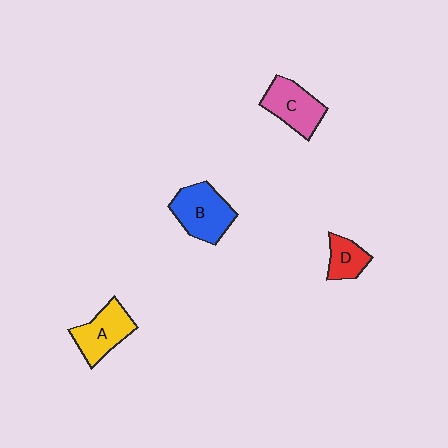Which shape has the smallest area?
Shape D (red).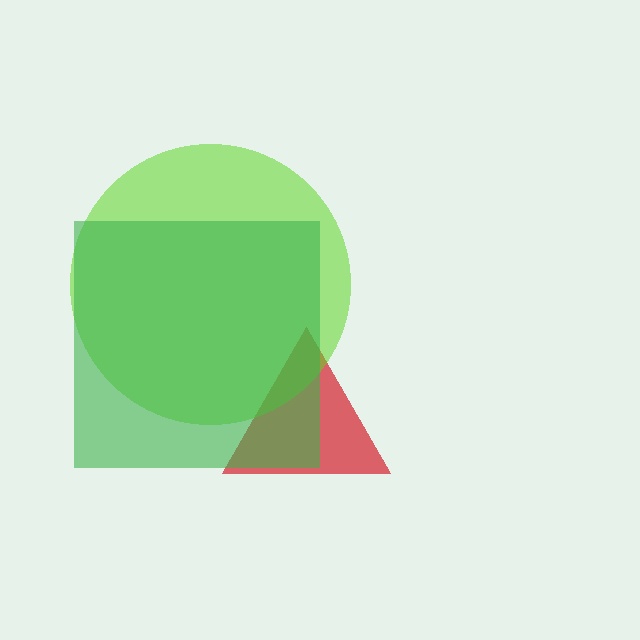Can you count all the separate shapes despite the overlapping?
Yes, there are 3 separate shapes.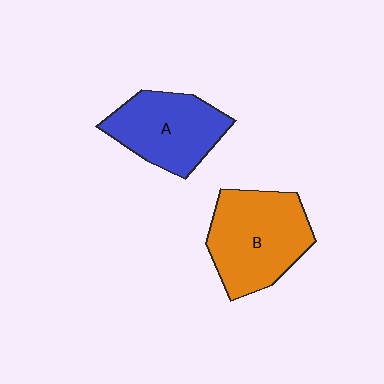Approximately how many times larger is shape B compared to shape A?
Approximately 1.2 times.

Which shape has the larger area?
Shape B (orange).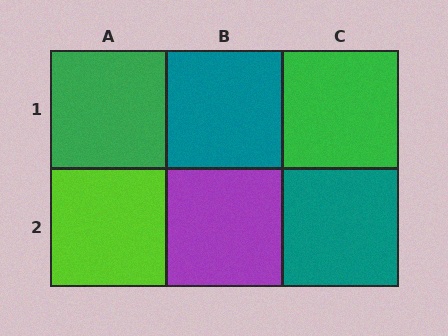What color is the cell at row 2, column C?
Teal.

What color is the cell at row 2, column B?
Purple.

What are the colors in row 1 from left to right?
Green, teal, green.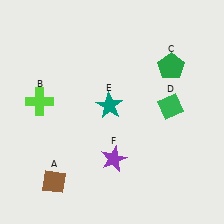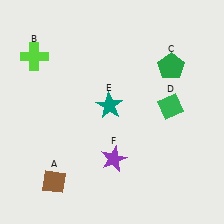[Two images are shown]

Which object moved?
The lime cross (B) moved up.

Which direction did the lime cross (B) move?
The lime cross (B) moved up.